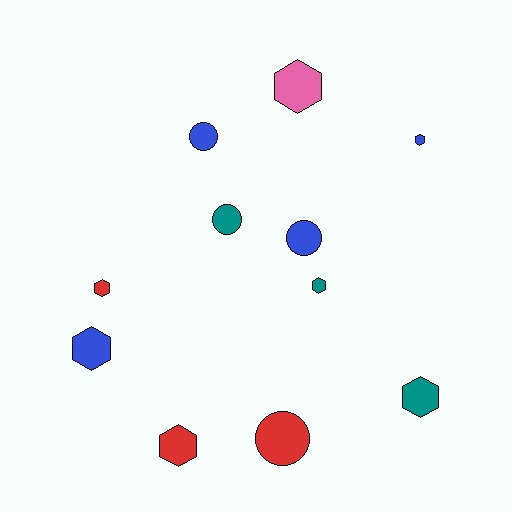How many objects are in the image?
There are 11 objects.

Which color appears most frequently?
Blue, with 4 objects.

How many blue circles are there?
There are 2 blue circles.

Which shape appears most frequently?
Hexagon, with 7 objects.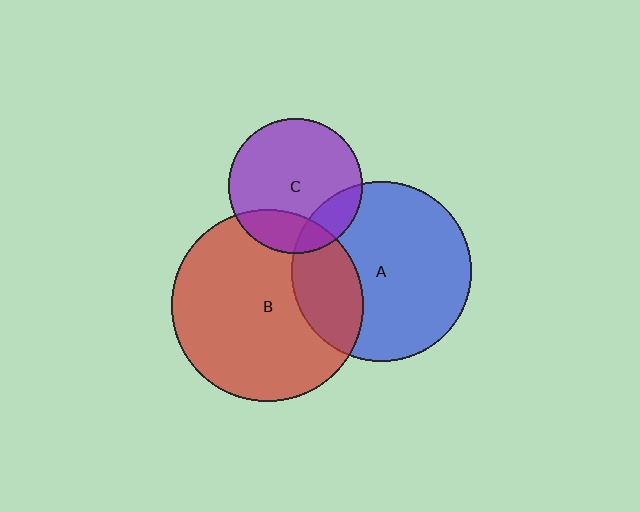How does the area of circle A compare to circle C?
Approximately 1.8 times.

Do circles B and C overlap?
Yes.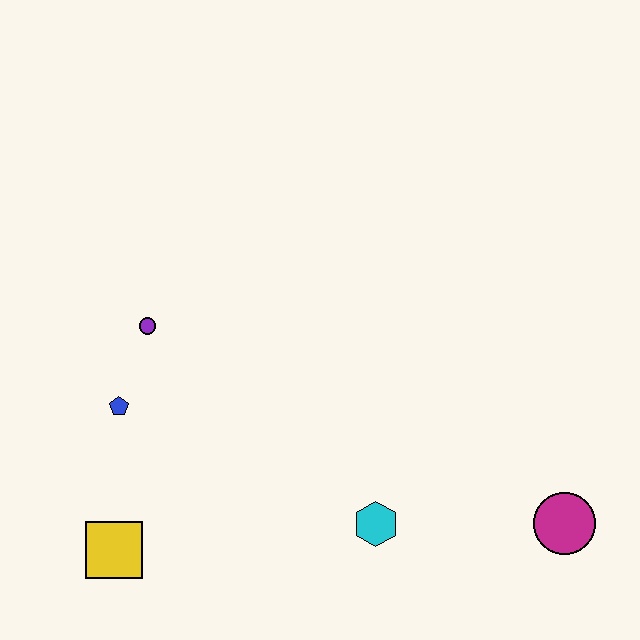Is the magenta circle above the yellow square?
Yes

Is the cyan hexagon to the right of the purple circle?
Yes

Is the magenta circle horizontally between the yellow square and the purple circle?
No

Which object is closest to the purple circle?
The blue pentagon is closest to the purple circle.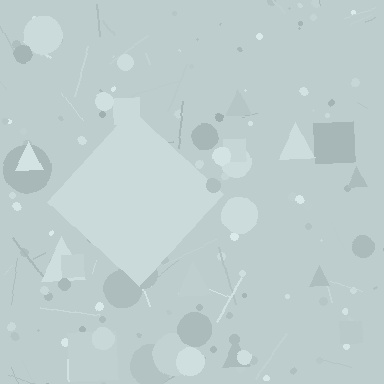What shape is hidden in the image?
A diamond is hidden in the image.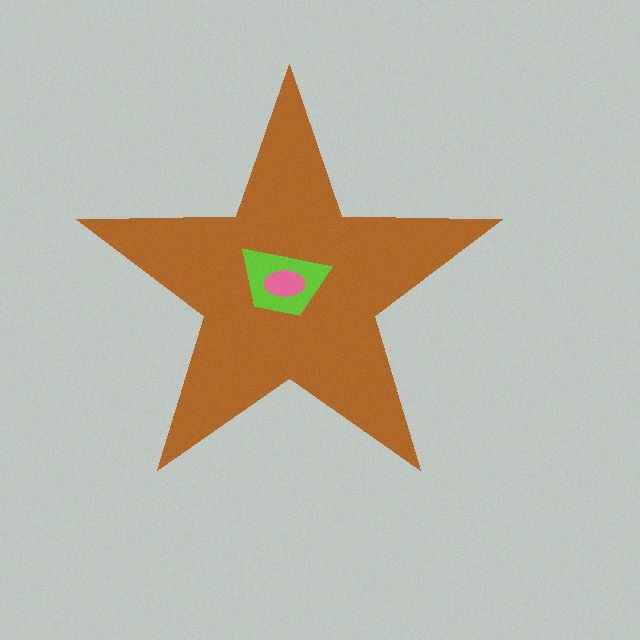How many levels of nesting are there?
3.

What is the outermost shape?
The brown star.